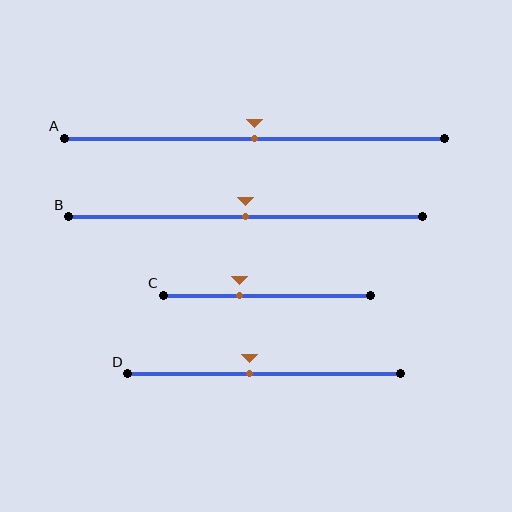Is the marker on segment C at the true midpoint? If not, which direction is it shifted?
No, the marker on segment C is shifted to the left by about 13% of the segment length.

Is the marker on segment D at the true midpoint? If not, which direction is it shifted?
No, the marker on segment D is shifted to the left by about 5% of the segment length.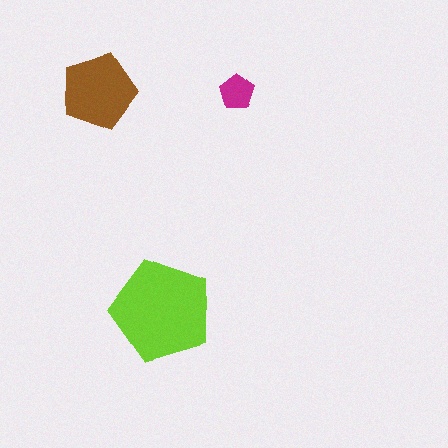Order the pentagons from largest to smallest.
the lime one, the brown one, the magenta one.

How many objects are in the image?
There are 3 objects in the image.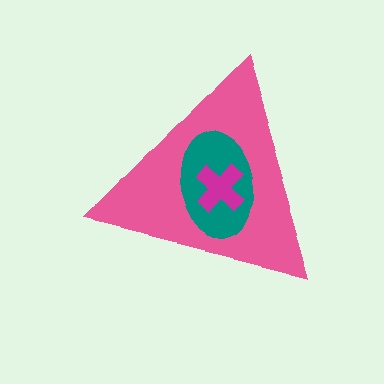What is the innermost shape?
The magenta cross.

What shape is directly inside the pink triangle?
The teal ellipse.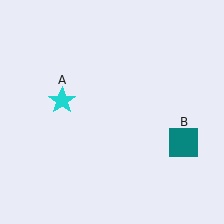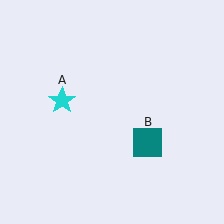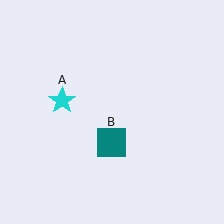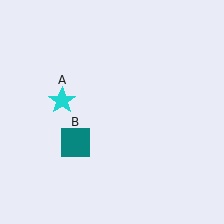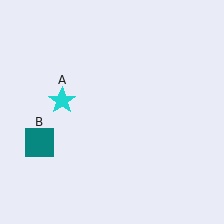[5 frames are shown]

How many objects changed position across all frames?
1 object changed position: teal square (object B).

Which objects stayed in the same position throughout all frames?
Cyan star (object A) remained stationary.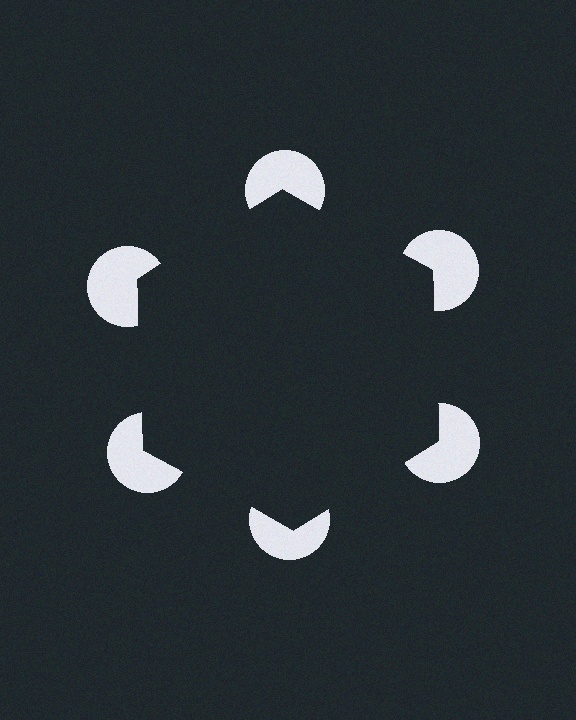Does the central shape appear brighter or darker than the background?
It typically appears slightly darker than the background, even though no actual brightness change is drawn.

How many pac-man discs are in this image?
There are 6 — one at each vertex of the illusory hexagon.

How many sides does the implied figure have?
6 sides.